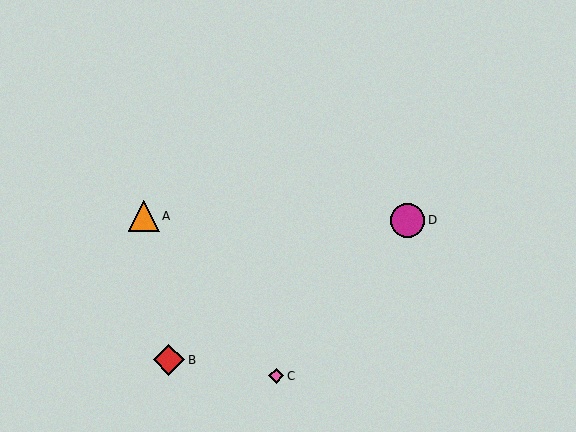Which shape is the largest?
The magenta circle (labeled D) is the largest.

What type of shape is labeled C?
Shape C is a pink diamond.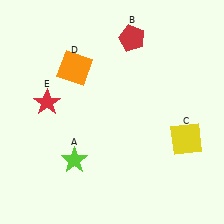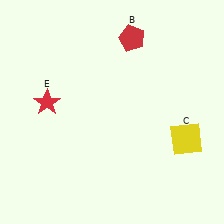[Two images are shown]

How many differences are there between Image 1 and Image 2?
There are 2 differences between the two images.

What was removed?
The orange square (D), the lime star (A) were removed in Image 2.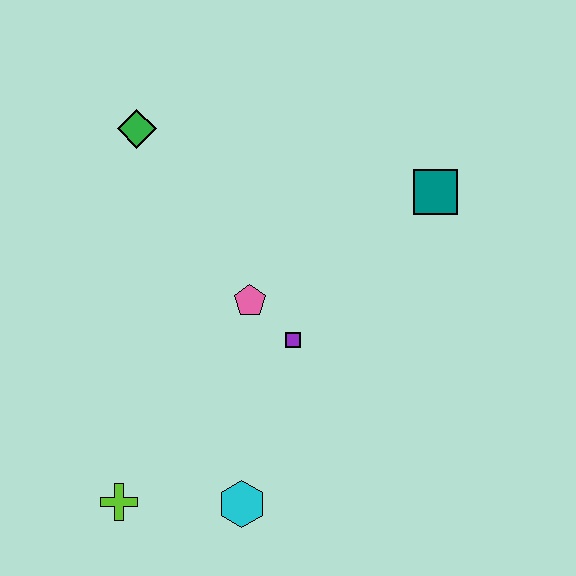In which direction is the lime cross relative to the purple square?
The lime cross is to the left of the purple square.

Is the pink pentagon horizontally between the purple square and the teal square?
No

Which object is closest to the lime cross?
The cyan hexagon is closest to the lime cross.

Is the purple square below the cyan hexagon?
No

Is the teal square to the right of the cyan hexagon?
Yes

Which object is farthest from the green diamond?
The cyan hexagon is farthest from the green diamond.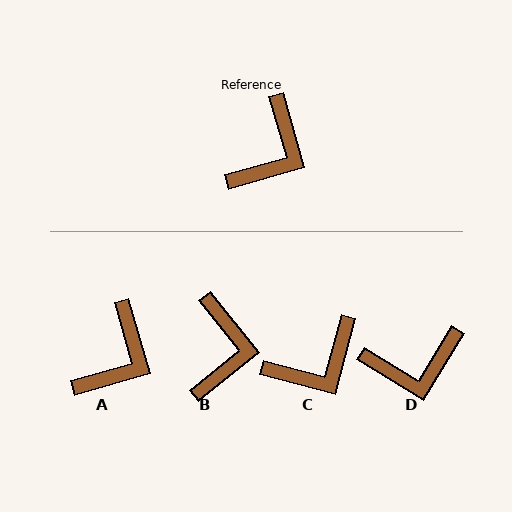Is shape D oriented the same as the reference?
No, it is off by about 47 degrees.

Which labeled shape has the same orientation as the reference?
A.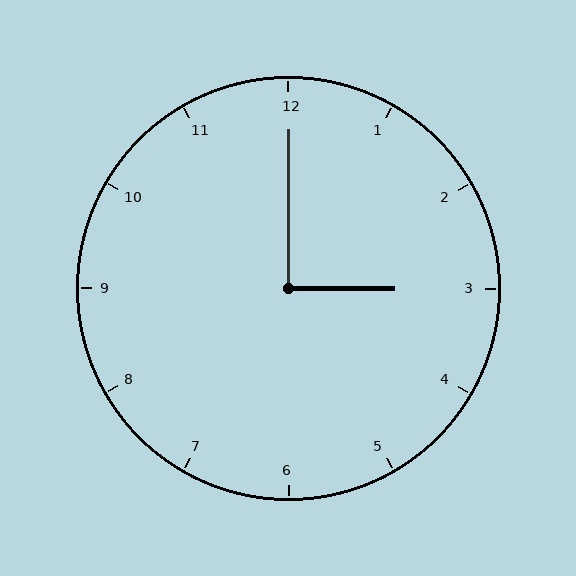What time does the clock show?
3:00.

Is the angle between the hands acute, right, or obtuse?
It is right.